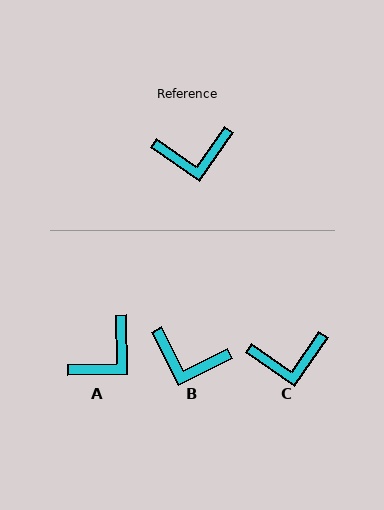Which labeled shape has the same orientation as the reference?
C.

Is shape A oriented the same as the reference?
No, it is off by about 36 degrees.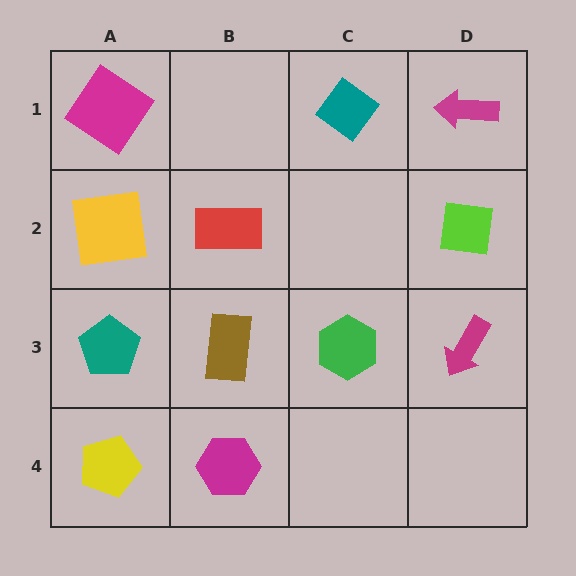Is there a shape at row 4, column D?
No, that cell is empty.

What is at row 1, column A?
A magenta diamond.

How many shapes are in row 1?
3 shapes.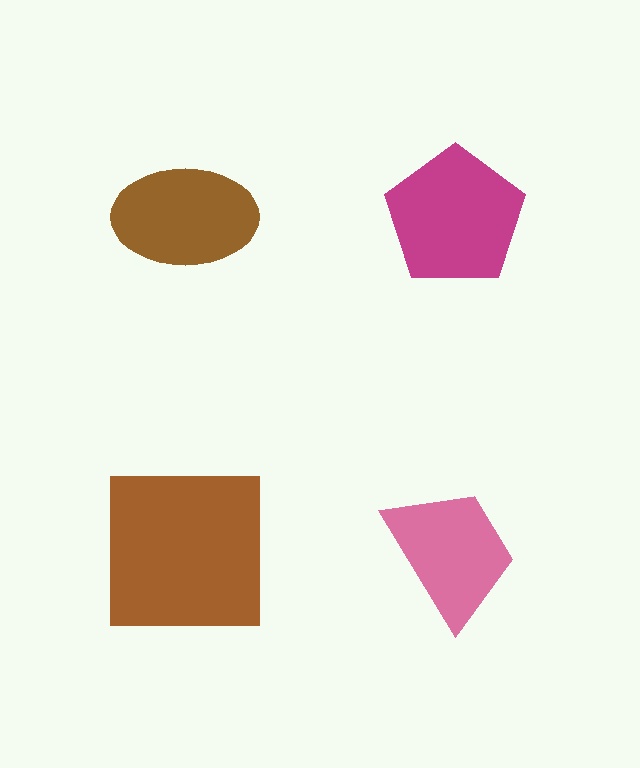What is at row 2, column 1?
A brown square.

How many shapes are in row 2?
2 shapes.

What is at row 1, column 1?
A brown ellipse.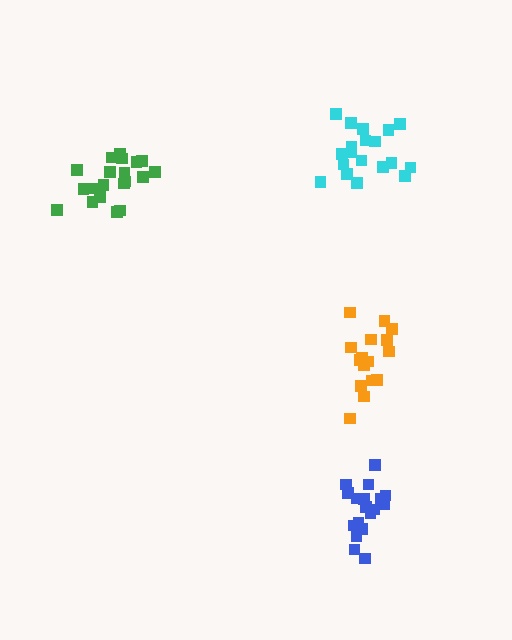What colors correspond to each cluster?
The clusters are colored: blue, orange, cyan, green.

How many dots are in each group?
Group 1: 19 dots, Group 2: 16 dots, Group 3: 19 dots, Group 4: 20 dots (74 total).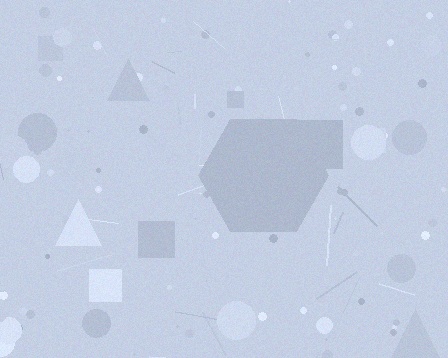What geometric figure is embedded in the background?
A hexagon is embedded in the background.